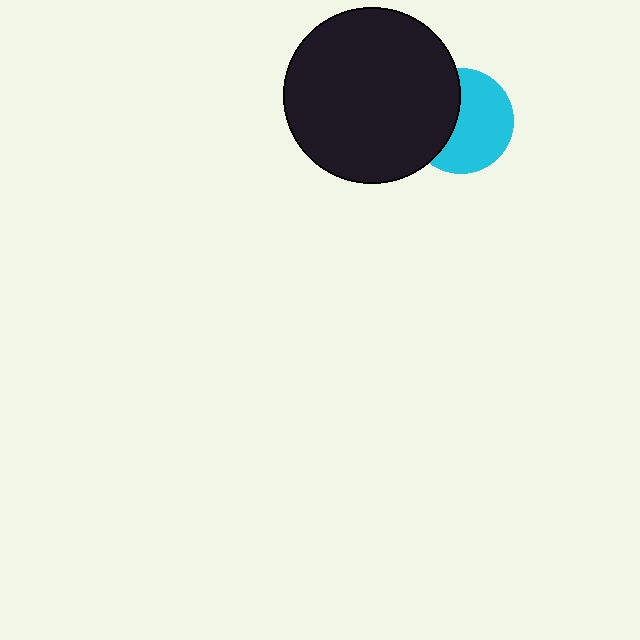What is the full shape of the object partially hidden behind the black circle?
The partially hidden object is a cyan circle.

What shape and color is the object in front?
The object in front is a black circle.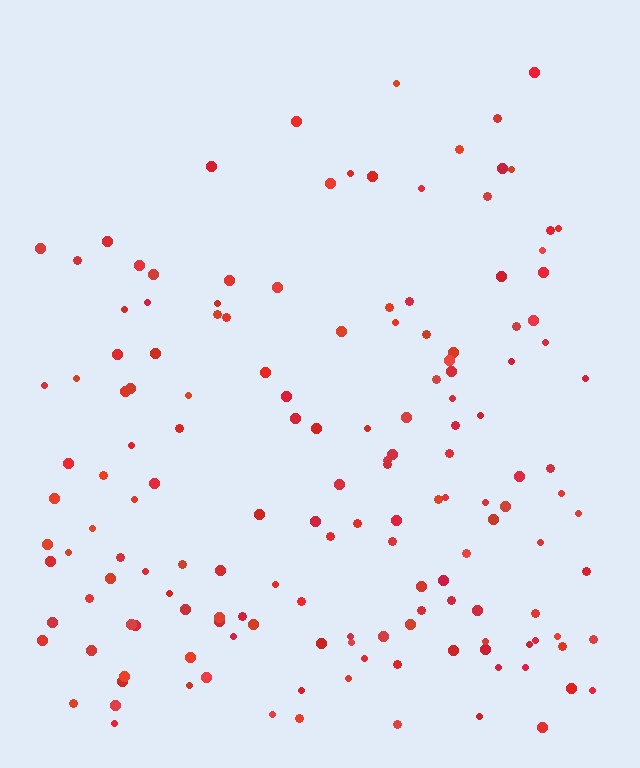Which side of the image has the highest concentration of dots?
The bottom.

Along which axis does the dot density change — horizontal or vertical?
Vertical.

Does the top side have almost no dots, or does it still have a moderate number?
Still a moderate number, just noticeably fewer than the bottom.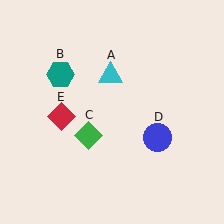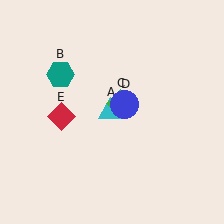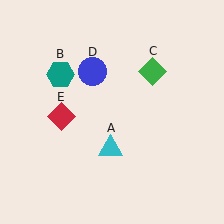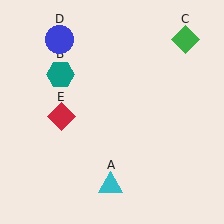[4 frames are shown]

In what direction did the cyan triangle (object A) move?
The cyan triangle (object A) moved down.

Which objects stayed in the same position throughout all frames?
Teal hexagon (object B) and red diamond (object E) remained stationary.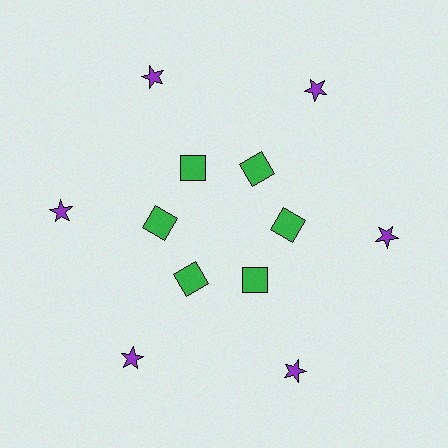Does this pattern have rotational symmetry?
Yes, this pattern has 6-fold rotational symmetry. It looks the same after rotating 60 degrees around the center.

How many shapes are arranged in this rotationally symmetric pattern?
There are 12 shapes, arranged in 6 groups of 2.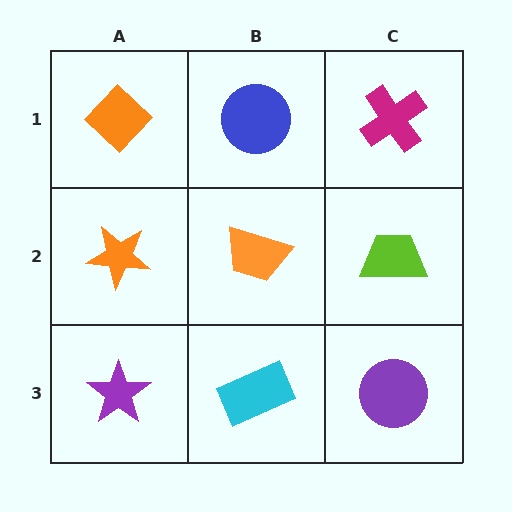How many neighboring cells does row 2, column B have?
4.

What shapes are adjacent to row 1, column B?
An orange trapezoid (row 2, column B), an orange diamond (row 1, column A), a magenta cross (row 1, column C).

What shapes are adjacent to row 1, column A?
An orange star (row 2, column A), a blue circle (row 1, column B).